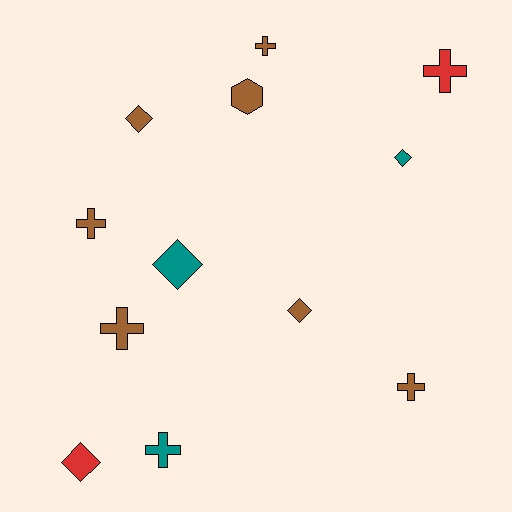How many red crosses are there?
There is 1 red cross.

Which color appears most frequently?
Brown, with 7 objects.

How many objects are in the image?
There are 12 objects.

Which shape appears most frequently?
Cross, with 6 objects.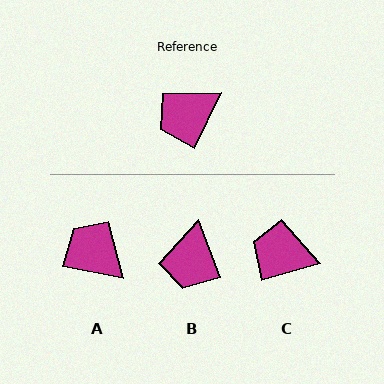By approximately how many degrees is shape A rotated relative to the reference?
Approximately 76 degrees clockwise.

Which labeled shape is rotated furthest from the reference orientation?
A, about 76 degrees away.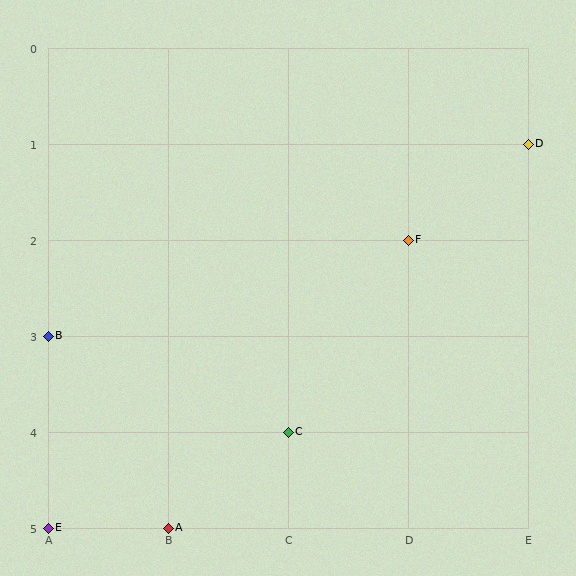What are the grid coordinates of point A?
Point A is at grid coordinates (B, 5).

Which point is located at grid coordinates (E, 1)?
Point D is at (E, 1).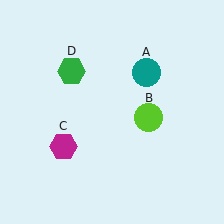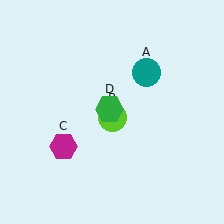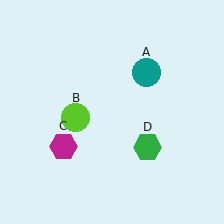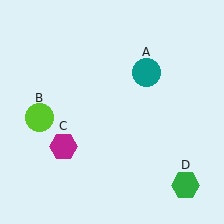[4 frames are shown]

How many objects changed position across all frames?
2 objects changed position: lime circle (object B), green hexagon (object D).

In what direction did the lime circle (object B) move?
The lime circle (object B) moved left.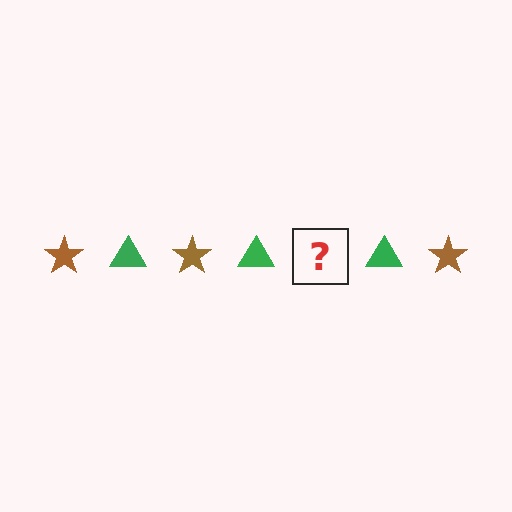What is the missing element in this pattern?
The missing element is a brown star.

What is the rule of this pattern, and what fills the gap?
The rule is that the pattern alternates between brown star and green triangle. The gap should be filled with a brown star.